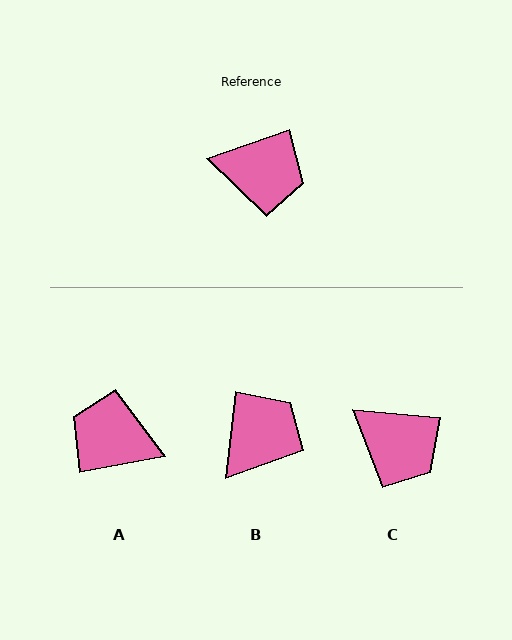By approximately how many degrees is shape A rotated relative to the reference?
Approximately 171 degrees counter-clockwise.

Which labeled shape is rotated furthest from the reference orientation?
A, about 171 degrees away.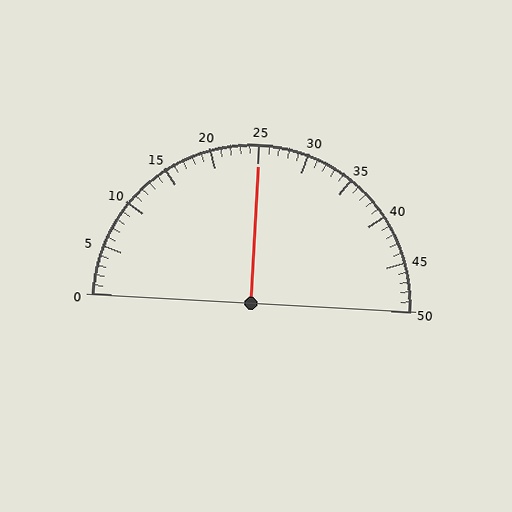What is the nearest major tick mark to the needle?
The nearest major tick mark is 25.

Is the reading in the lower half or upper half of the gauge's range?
The reading is in the upper half of the range (0 to 50).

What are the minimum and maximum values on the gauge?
The gauge ranges from 0 to 50.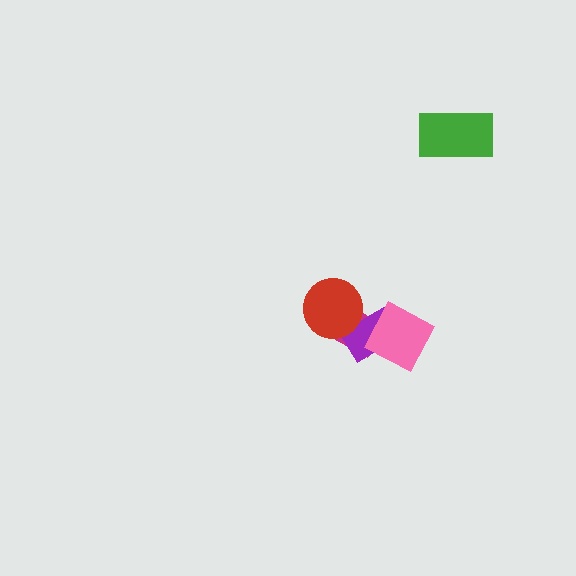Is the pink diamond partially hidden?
No, no other shape covers it.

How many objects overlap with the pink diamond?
2 objects overlap with the pink diamond.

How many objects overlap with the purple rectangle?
3 objects overlap with the purple rectangle.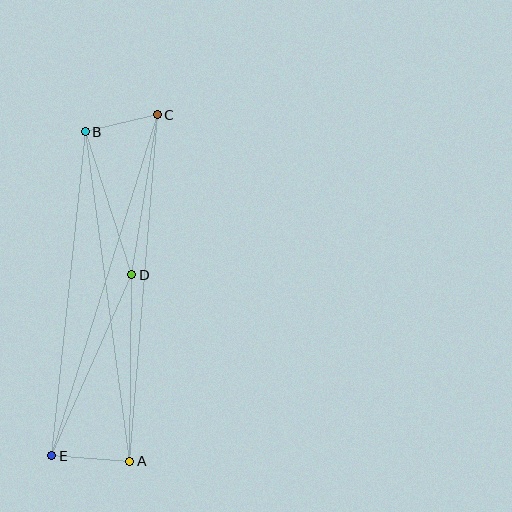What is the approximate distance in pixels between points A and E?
The distance between A and E is approximately 78 pixels.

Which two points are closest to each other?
Points B and C are closest to each other.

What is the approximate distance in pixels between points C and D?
The distance between C and D is approximately 162 pixels.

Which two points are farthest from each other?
Points C and E are farthest from each other.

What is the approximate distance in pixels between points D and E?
The distance between D and E is approximately 197 pixels.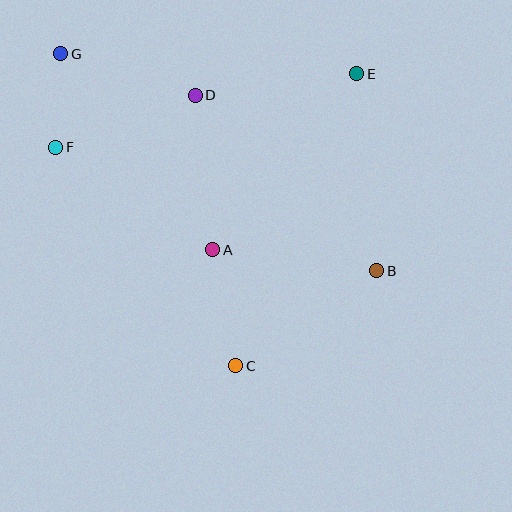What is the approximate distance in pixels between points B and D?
The distance between B and D is approximately 253 pixels.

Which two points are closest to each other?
Points F and G are closest to each other.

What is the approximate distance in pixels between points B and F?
The distance between B and F is approximately 344 pixels.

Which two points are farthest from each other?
Points B and G are farthest from each other.